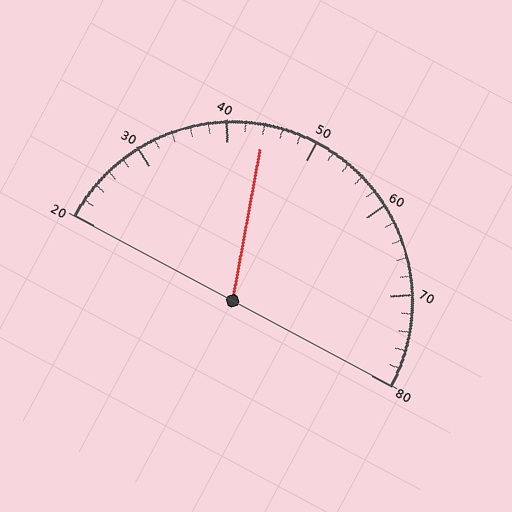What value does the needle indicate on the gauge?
The needle indicates approximately 44.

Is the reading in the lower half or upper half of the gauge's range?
The reading is in the lower half of the range (20 to 80).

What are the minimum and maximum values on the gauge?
The gauge ranges from 20 to 80.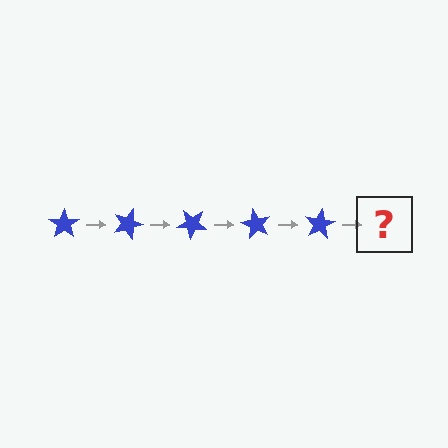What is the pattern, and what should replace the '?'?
The pattern is that the star rotates 20 degrees each step. The '?' should be a blue star rotated 100 degrees.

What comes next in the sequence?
The next element should be a blue star rotated 100 degrees.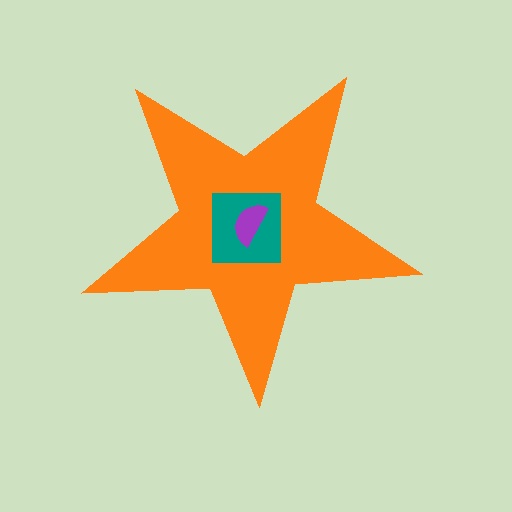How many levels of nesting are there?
3.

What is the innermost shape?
The purple semicircle.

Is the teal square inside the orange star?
Yes.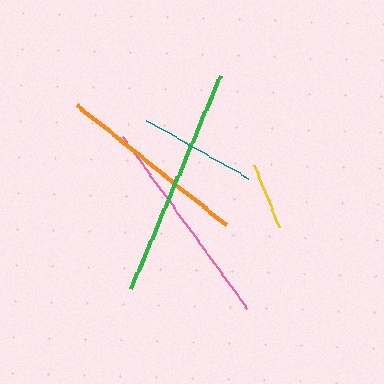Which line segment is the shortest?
The yellow line is the shortest at approximately 66 pixels.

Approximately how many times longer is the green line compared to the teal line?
The green line is approximately 2.0 times the length of the teal line.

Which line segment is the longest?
The green line is the longest at approximately 232 pixels.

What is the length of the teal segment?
The teal segment is approximately 117 pixels long.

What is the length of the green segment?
The green segment is approximately 232 pixels long.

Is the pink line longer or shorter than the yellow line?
The pink line is longer than the yellow line.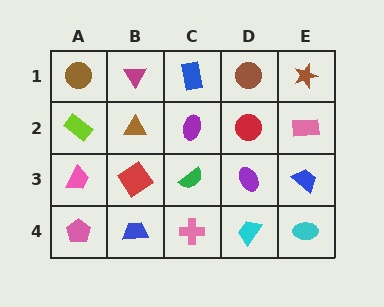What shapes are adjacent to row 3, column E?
A pink rectangle (row 2, column E), a cyan ellipse (row 4, column E), a purple ellipse (row 3, column D).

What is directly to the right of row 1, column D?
A brown star.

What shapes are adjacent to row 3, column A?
A lime rectangle (row 2, column A), a pink pentagon (row 4, column A), a red diamond (row 3, column B).